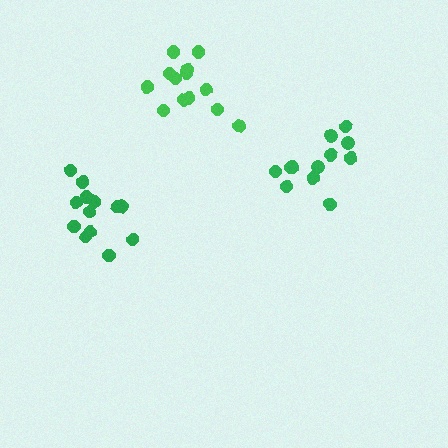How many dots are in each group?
Group 1: 13 dots, Group 2: 13 dots, Group 3: 12 dots (38 total).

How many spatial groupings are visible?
There are 3 spatial groupings.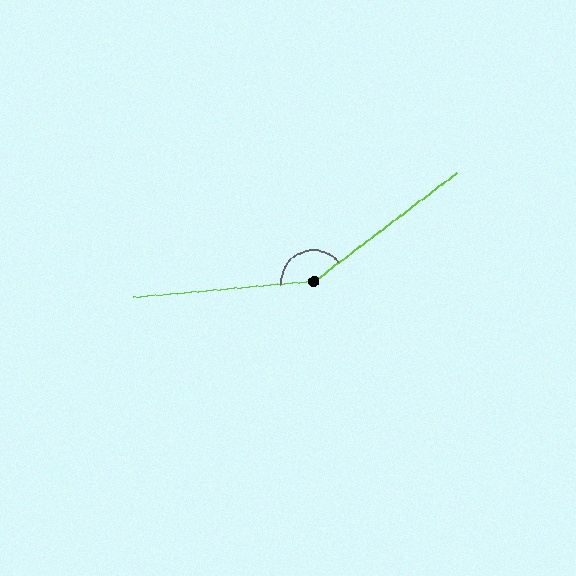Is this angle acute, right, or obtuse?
It is obtuse.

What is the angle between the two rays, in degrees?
Approximately 148 degrees.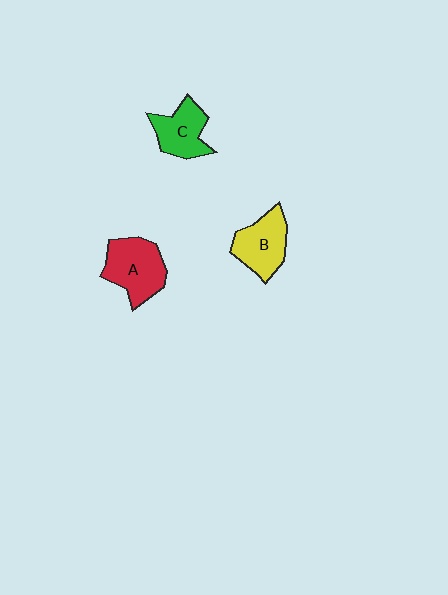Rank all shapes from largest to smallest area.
From largest to smallest: A (red), B (yellow), C (green).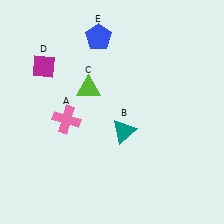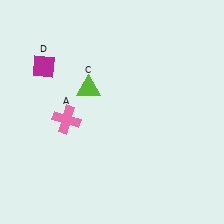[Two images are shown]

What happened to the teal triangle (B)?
The teal triangle (B) was removed in Image 2. It was in the bottom-right area of Image 1.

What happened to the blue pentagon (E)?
The blue pentagon (E) was removed in Image 2. It was in the top-left area of Image 1.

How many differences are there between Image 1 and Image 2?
There are 2 differences between the two images.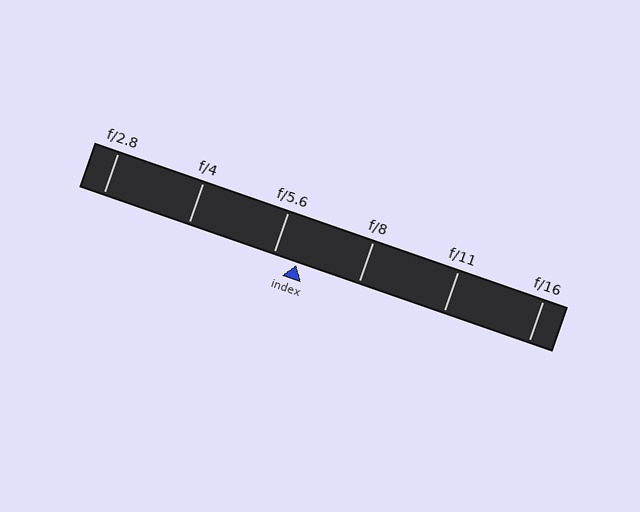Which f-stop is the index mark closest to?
The index mark is closest to f/5.6.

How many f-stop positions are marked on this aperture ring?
There are 6 f-stop positions marked.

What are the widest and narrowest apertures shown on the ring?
The widest aperture shown is f/2.8 and the narrowest is f/16.